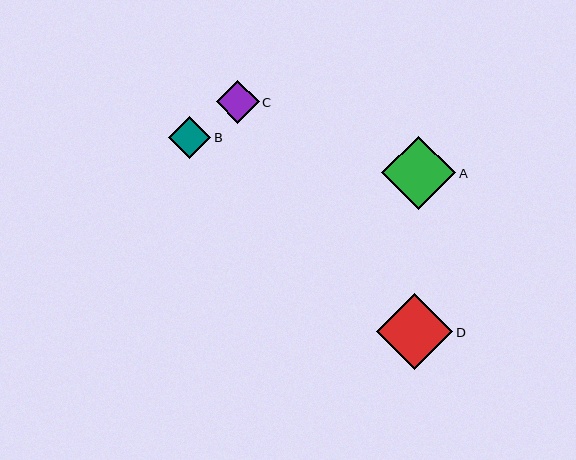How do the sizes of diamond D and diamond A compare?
Diamond D and diamond A are approximately the same size.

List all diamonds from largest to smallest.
From largest to smallest: D, A, C, B.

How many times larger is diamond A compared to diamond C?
Diamond A is approximately 1.7 times the size of diamond C.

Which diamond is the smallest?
Diamond B is the smallest with a size of approximately 42 pixels.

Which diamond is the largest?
Diamond D is the largest with a size of approximately 76 pixels.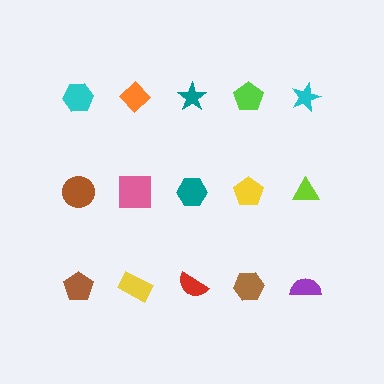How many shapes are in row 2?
5 shapes.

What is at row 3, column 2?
A yellow rectangle.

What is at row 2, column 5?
A lime triangle.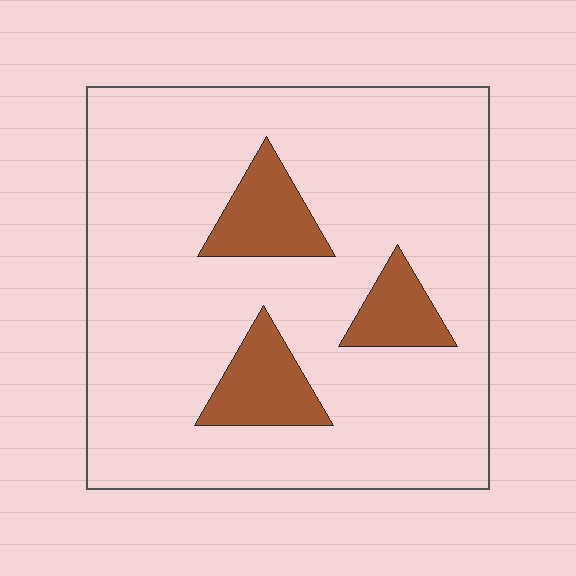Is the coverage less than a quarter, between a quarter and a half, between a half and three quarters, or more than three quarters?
Less than a quarter.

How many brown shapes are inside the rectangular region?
3.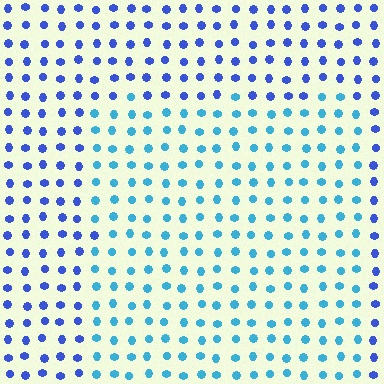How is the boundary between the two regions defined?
The boundary is defined purely by a slight shift in hue (about 36 degrees). Spacing, size, and orientation are identical on both sides.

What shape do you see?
I see a rectangle.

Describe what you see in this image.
The image is filled with small blue elements in a uniform arrangement. A rectangle-shaped region is visible where the elements are tinted to a slightly different hue, forming a subtle color boundary.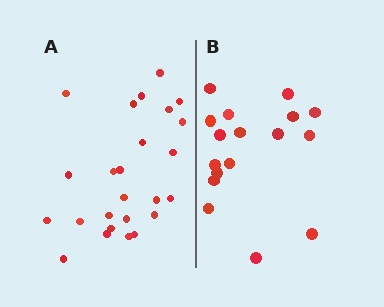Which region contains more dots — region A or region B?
Region A (the left region) has more dots.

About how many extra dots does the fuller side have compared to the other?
Region A has roughly 8 or so more dots than region B.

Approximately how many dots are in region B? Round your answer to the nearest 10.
About 20 dots. (The exact count is 17, which rounds to 20.)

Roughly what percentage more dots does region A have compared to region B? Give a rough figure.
About 45% more.